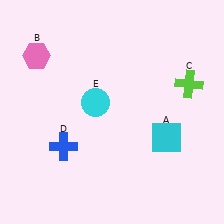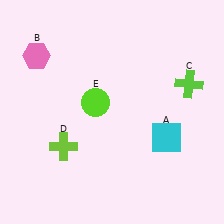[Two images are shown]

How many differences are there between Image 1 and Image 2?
There are 2 differences between the two images.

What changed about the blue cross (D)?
In Image 1, D is blue. In Image 2, it changed to lime.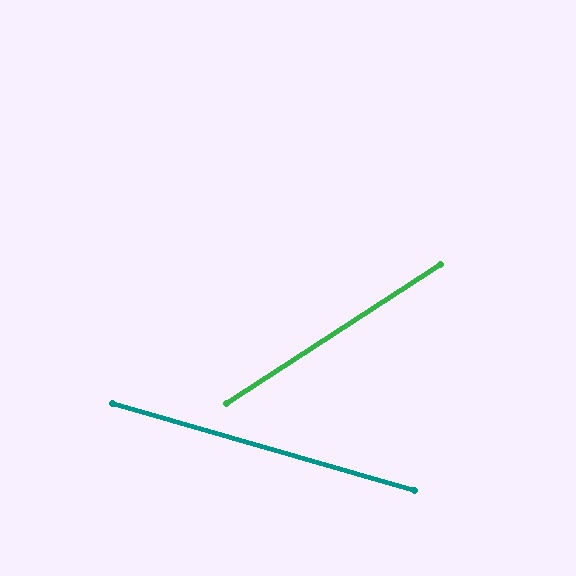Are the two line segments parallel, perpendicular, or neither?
Neither parallel nor perpendicular — they differ by about 49°.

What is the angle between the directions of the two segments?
Approximately 49 degrees.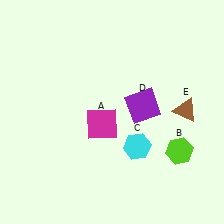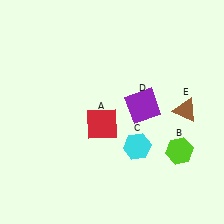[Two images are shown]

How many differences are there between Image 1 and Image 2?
There is 1 difference between the two images.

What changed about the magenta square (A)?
In Image 1, A is magenta. In Image 2, it changed to red.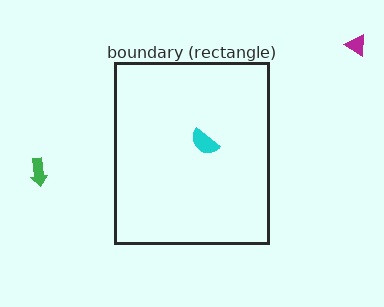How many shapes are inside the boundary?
1 inside, 2 outside.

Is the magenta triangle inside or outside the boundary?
Outside.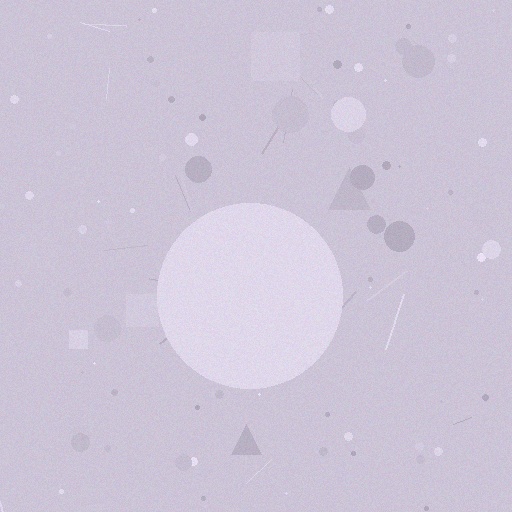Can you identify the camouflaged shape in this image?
The camouflaged shape is a circle.